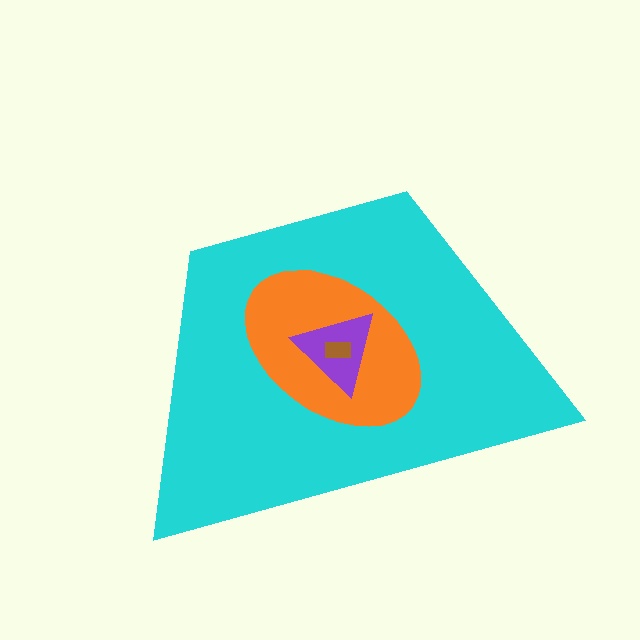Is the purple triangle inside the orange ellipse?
Yes.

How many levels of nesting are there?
4.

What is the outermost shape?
The cyan trapezoid.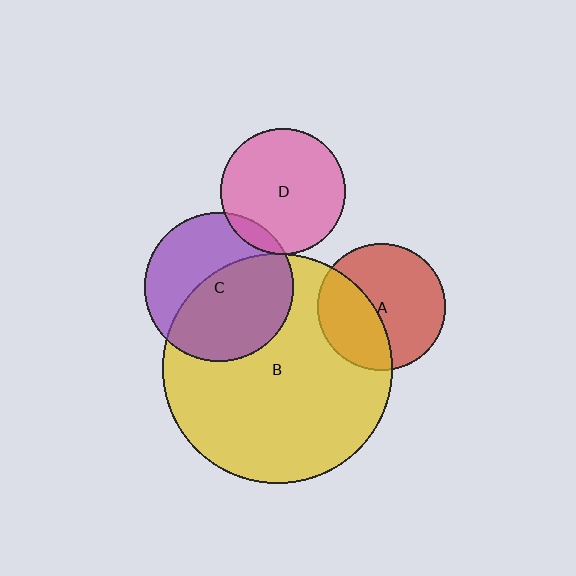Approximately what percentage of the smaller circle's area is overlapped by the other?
Approximately 10%.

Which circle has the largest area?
Circle B (yellow).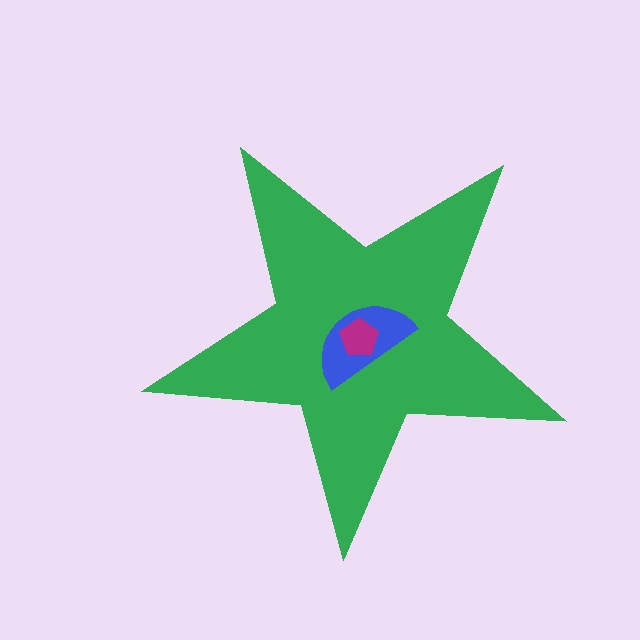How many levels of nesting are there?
3.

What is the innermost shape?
The magenta pentagon.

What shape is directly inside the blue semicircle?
The magenta pentagon.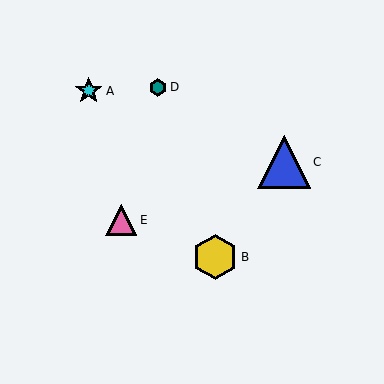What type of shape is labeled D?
Shape D is a teal hexagon.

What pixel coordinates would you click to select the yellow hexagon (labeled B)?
Click at (215, 257) to select the yellow hexagon B.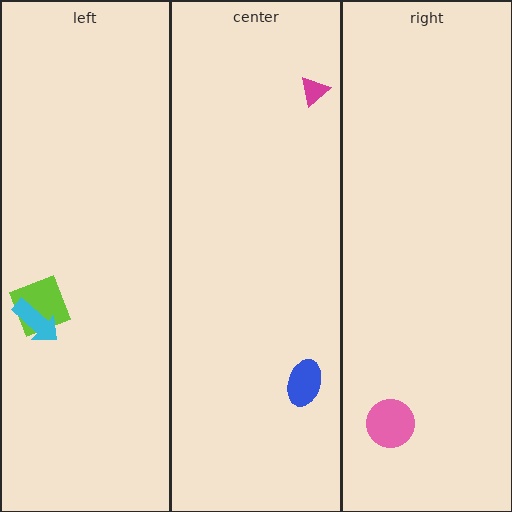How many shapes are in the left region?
2.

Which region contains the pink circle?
The right region.